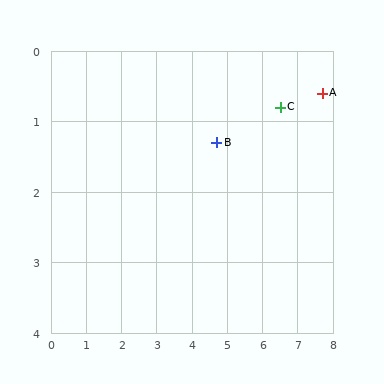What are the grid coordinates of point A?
Point A is at approximately (7.7, 0.6).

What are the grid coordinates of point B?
Point B is at approximately (4.7, 1.3).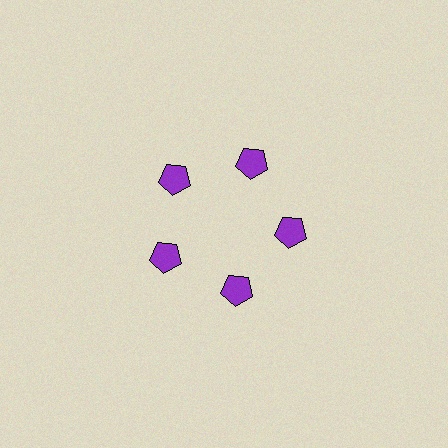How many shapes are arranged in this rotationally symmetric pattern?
There are 5 shapes, arranged in 5 groups of 1.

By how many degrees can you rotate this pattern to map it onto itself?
The pattern maps onto itself every 72 degrees of rotation.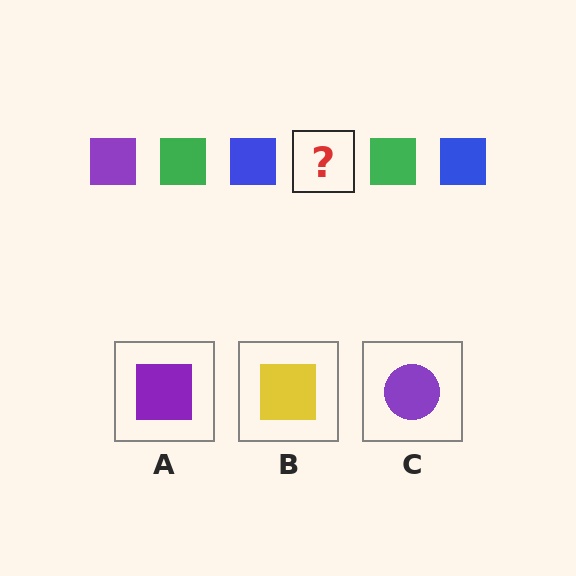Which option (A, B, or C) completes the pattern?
A.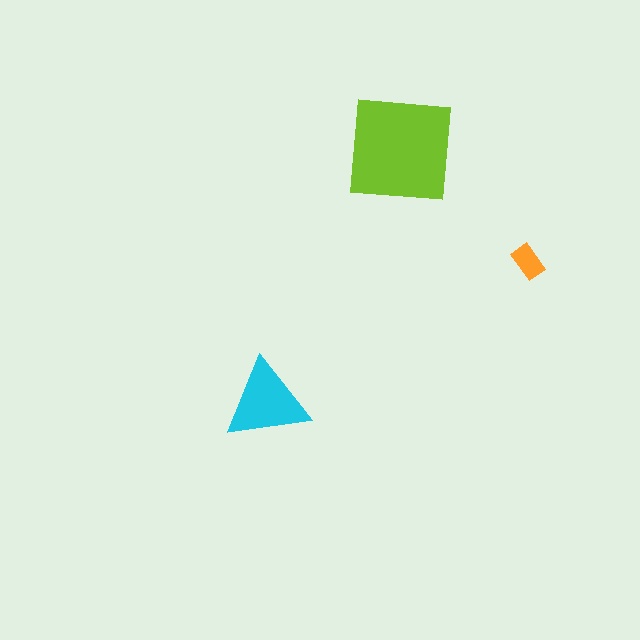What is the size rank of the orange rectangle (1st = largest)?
3rd.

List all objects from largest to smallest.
The lime square, the cyan triangle, the orange rectangle.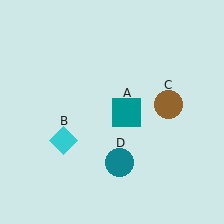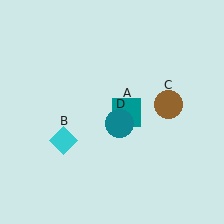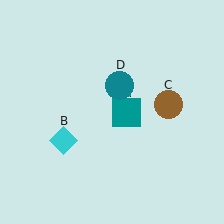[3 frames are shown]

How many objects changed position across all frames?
1 object changed position: teal circle (object D).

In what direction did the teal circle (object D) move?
The teal circle (object D) moved up.